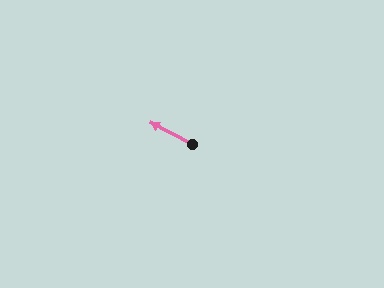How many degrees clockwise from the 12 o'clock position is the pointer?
Approximately 298 degrees.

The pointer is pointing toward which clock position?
Roughly 10 o'clock.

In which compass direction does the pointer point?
Northwest.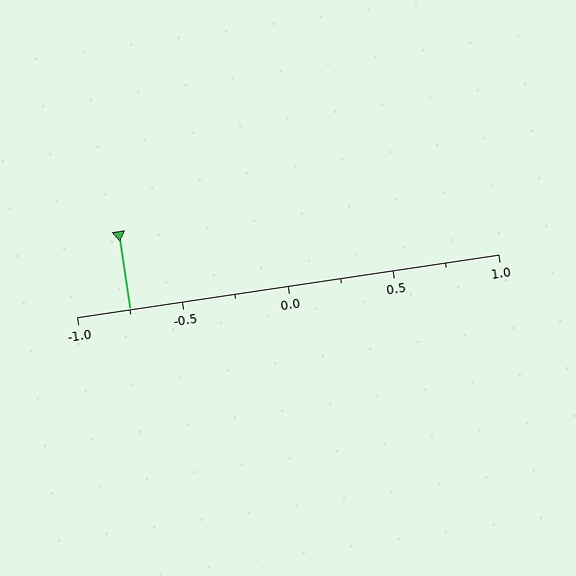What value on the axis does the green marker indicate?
The marker indicates approximately -0.75.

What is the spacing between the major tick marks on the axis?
The major ticks are spaced 0.5 apart.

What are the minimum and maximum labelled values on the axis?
The axis runs from -1.0 to 1.0.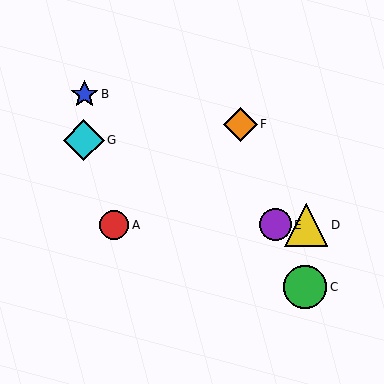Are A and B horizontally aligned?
No, A is at y≈225 and B is at y≈94.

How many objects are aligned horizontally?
3 objects (A, D, E) are aligned horizontally.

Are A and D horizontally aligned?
Yes, both are at y≈225.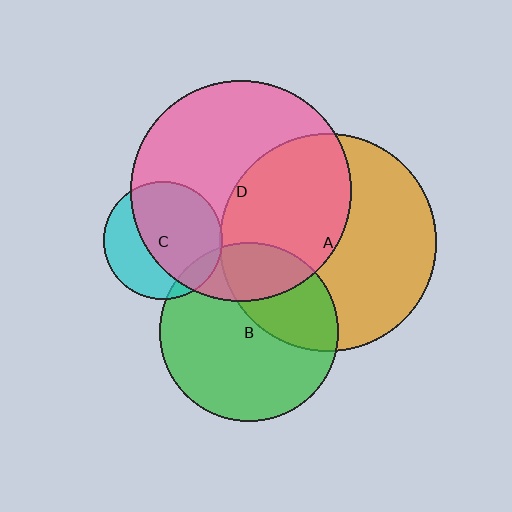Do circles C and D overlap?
Yes.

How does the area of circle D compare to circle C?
Approximately 3.5 times.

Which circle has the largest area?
Circle D (pink).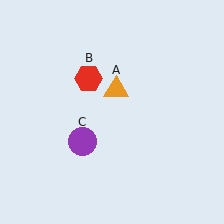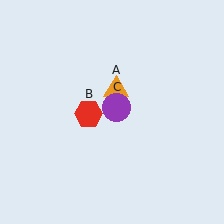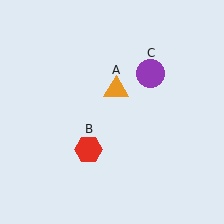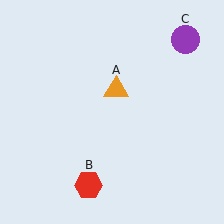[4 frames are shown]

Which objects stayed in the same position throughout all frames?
Orange triangle (object A) remained stationary.